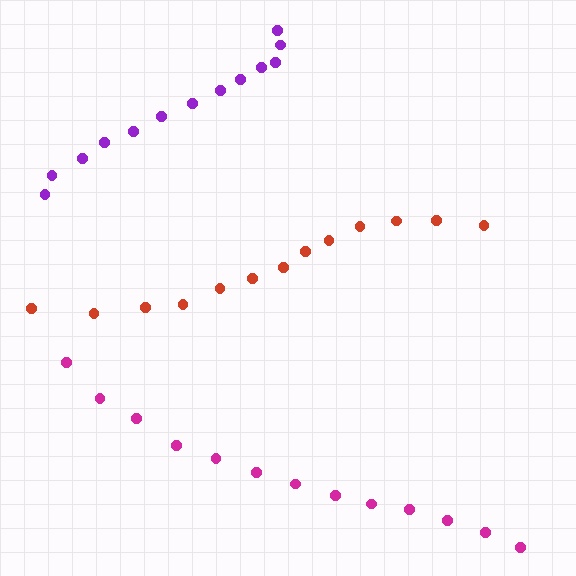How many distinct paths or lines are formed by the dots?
There are 3 distinct paths.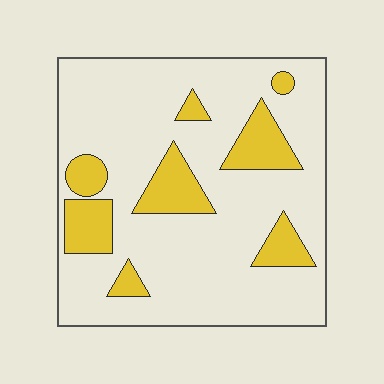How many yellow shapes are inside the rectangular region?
8.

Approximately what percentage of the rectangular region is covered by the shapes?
Approximately 20%.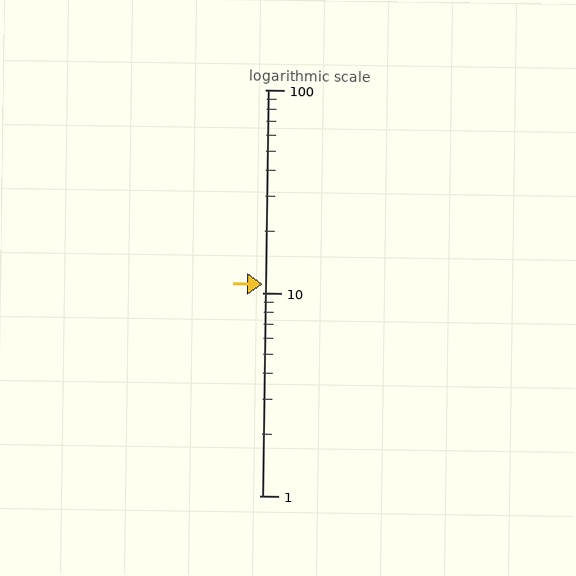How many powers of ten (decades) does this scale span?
The scale spans 2 decades, from 1 to 100.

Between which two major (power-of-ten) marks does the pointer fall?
The pointer is between 10 and 100.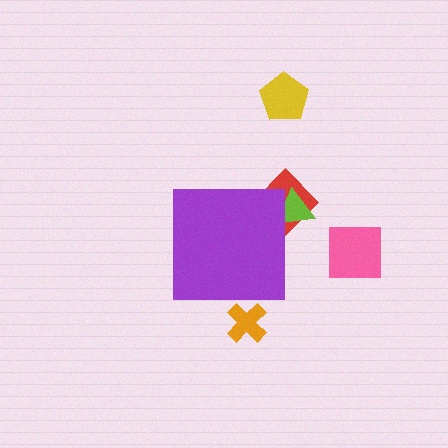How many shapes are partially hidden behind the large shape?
3 shapes are partially hidden.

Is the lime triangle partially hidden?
Yes, the lime triangle is partially hidden behind the purple square.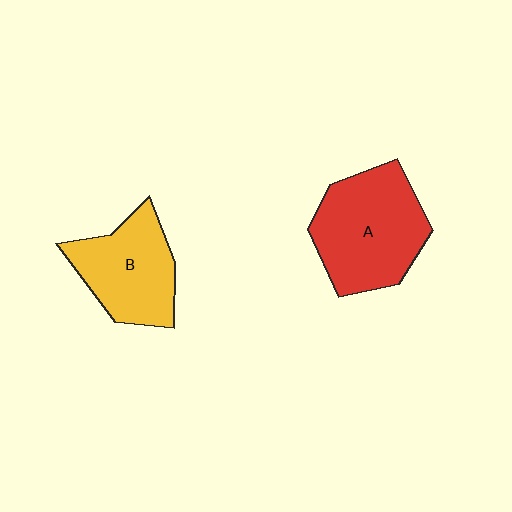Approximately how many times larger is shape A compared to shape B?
Approximately 1.3 times.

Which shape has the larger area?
Shape A (red).